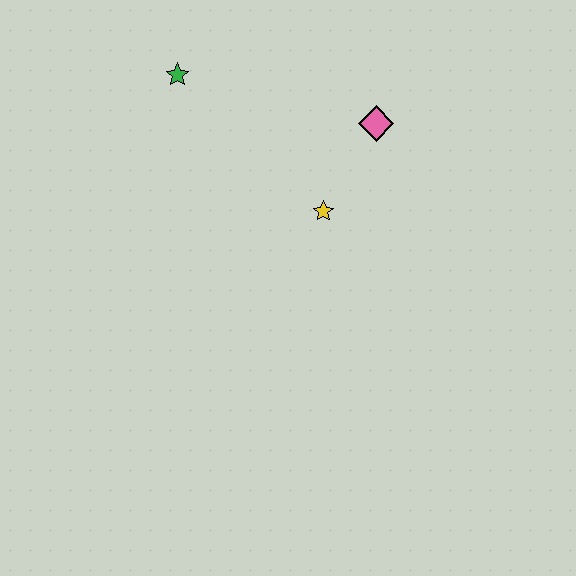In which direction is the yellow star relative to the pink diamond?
The yellow star is below the pink diamond.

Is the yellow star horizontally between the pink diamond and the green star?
Yes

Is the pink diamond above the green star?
No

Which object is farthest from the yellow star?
The green star is farthest from the yellow star.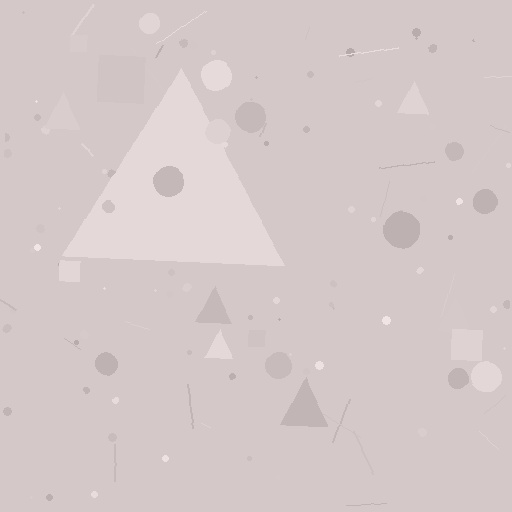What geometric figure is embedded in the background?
A triangle is embedded in the background.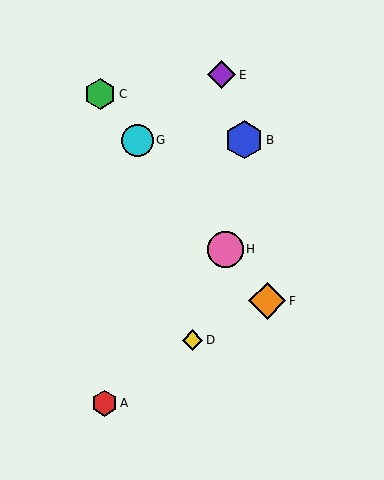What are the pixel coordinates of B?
Object B is at (244, 140).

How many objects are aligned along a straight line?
4 objects (C, F, G, H) are aligned along a straight line.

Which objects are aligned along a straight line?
Objects C, F, G, H are aligned along a straight line.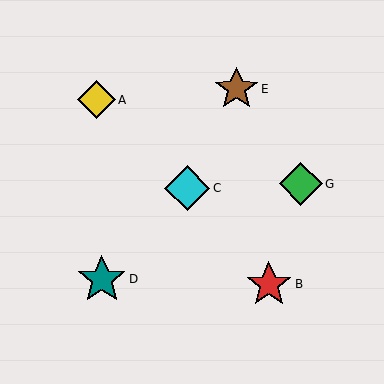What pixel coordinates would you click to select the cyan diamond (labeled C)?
Click at (187, 188) to select the cyan diamond C.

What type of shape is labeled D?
Shape D is a teal star.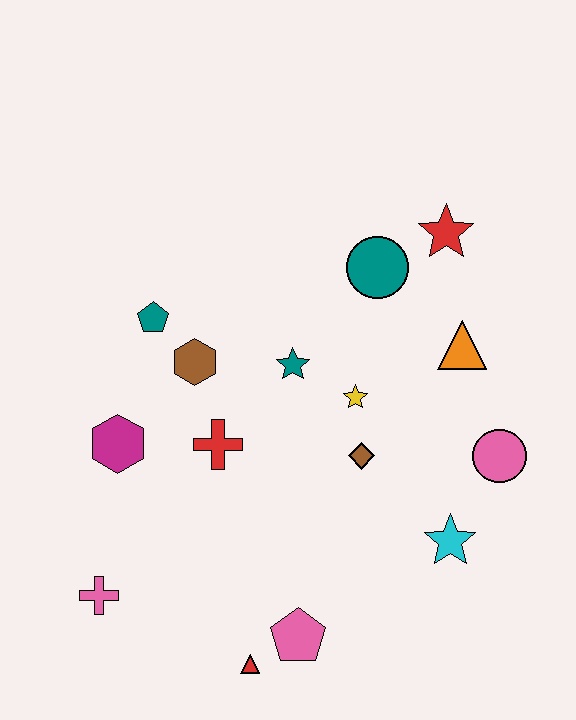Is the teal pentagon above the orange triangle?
Yes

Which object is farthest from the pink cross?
The red star is farthest from the pink cross.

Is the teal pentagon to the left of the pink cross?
No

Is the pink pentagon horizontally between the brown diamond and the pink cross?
Yes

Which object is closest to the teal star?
The yellow star is closest to the teal star.